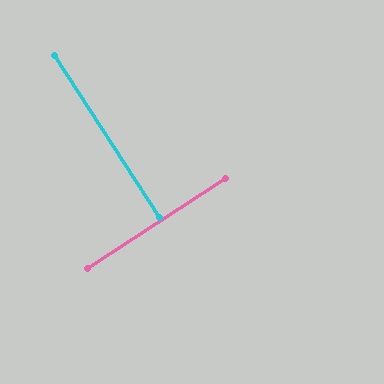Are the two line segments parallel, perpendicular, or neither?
Perpendicular — they meet at approximately 90°.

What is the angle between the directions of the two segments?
Approximately 90 degrees.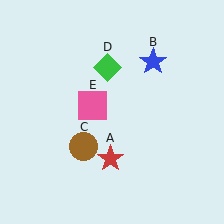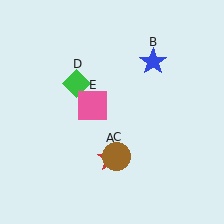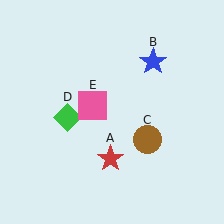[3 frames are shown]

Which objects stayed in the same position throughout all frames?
Red star (object A) and blue star (object B) and pink square (object E) remained stationary.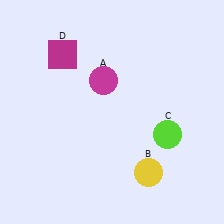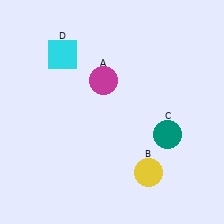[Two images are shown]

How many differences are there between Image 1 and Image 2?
There are 2 differences between the two images.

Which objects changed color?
C changed from lime to teal. D changed from magenta to cyan.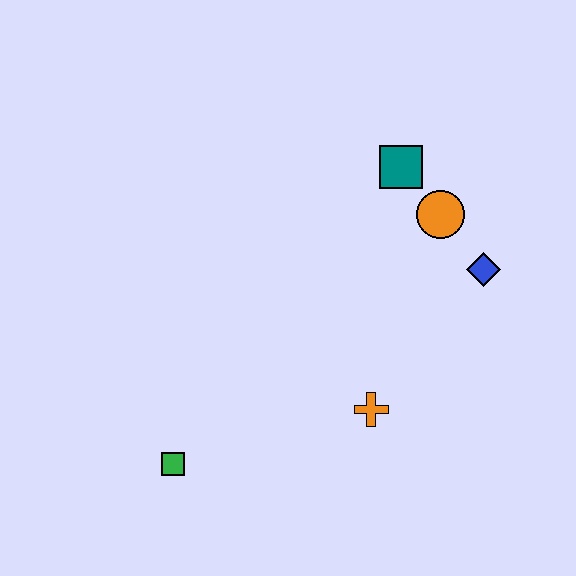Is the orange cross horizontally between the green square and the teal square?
Yes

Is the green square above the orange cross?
No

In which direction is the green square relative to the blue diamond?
The green square is to the left of the blue diamond.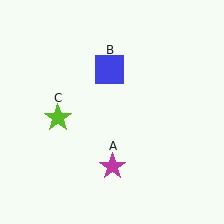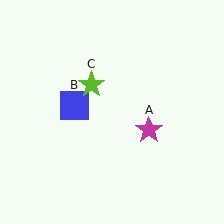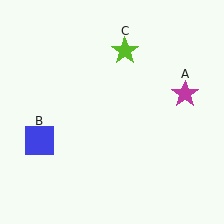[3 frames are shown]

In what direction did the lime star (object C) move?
The lime star (object C) moved up and to the right.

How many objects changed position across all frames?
3 objects changed position: magenta star (object A), blue square (object B), lime star (object C).